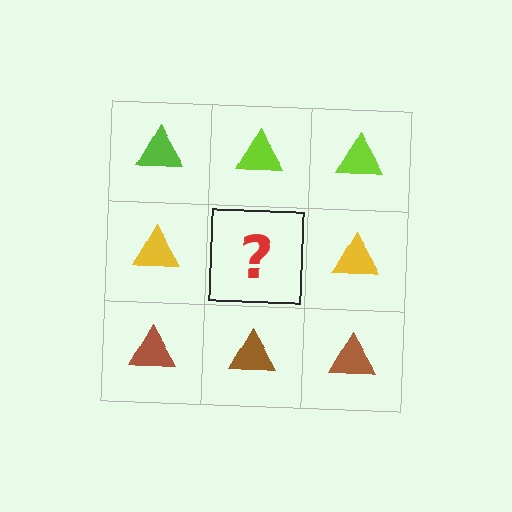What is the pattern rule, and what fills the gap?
The rule is that each row has a consistent color. The gap should be filled with a yellow triangle.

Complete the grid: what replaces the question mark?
The question mark should be replaced with a yellow triangle.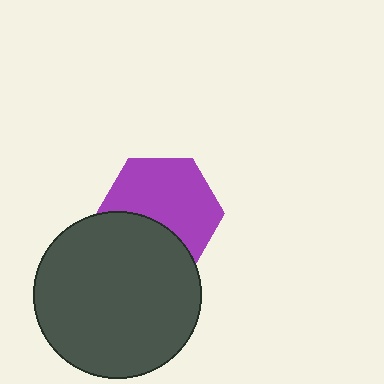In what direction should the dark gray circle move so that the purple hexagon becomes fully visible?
The dark gray circle should move down. That is the shortest direction to clear the overlap and leave the purple hexagon fully visible.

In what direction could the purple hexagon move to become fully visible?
The purple hexagon could move up. That would shift it out from behind the dark gray circle entirely.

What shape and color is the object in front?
The object in front is a dark gray circle.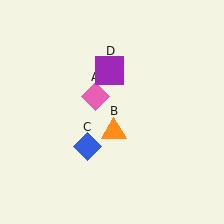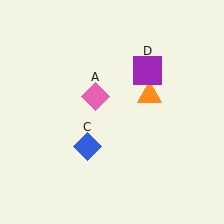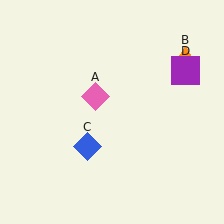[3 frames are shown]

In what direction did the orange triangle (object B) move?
The orange triangle (object B) moved up and to the right.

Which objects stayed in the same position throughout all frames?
Pink diamond (object A) and blue diamond (object C) remained stationary.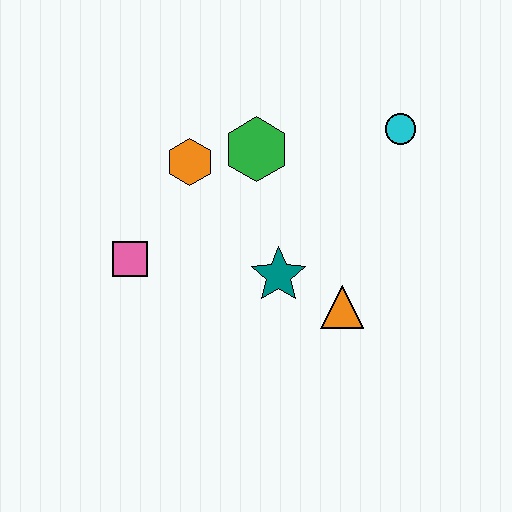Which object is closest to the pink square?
The orange hexagon is closest to the pink square.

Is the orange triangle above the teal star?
No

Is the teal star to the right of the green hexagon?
Yes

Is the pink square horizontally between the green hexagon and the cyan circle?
No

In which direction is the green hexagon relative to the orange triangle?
The green hexagon is above the orange triangle.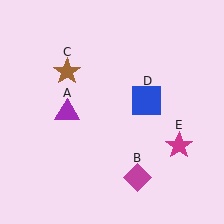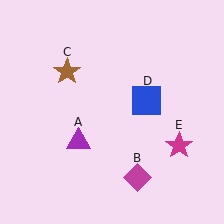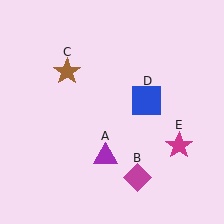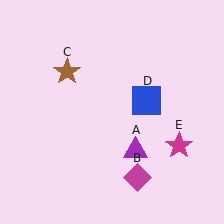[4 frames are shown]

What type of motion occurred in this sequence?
The purple triangle (object A) rotated counterclockwise around the center of the scene.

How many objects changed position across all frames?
1 object changed position: purple triangle (object A).